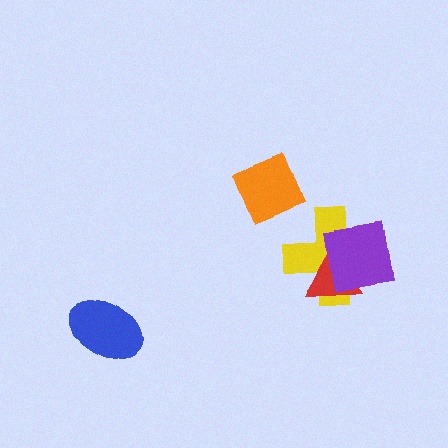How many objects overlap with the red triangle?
2 objects overlap with the red triangle.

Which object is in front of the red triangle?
The purple square is in front of the red triangle.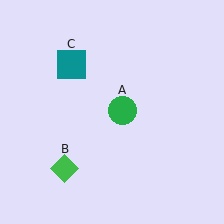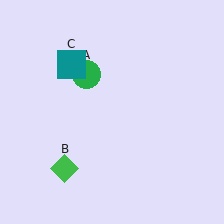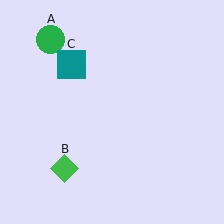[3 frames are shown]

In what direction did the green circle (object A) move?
The green circle (object A) moved up and to the left.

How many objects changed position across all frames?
1 object changed position: green circle (object A).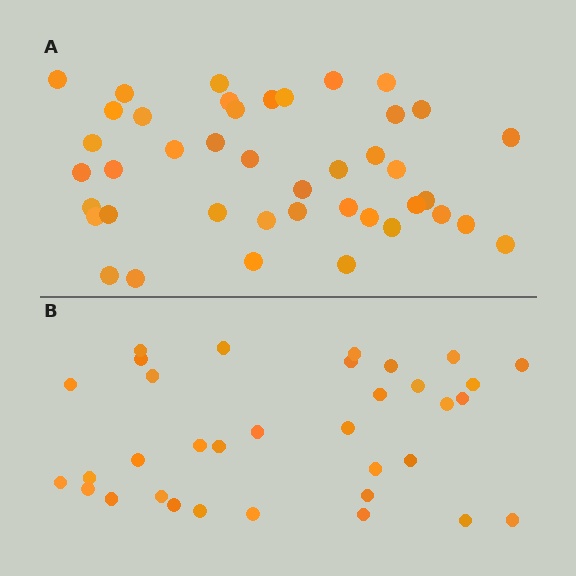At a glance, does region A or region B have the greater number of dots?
Region A (the top region) has more dots.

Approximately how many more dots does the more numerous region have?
Region A has roughly 8 or so more dots than region B.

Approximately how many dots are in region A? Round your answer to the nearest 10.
About 40 dots. (The exact count is 42, which rounds to 40.)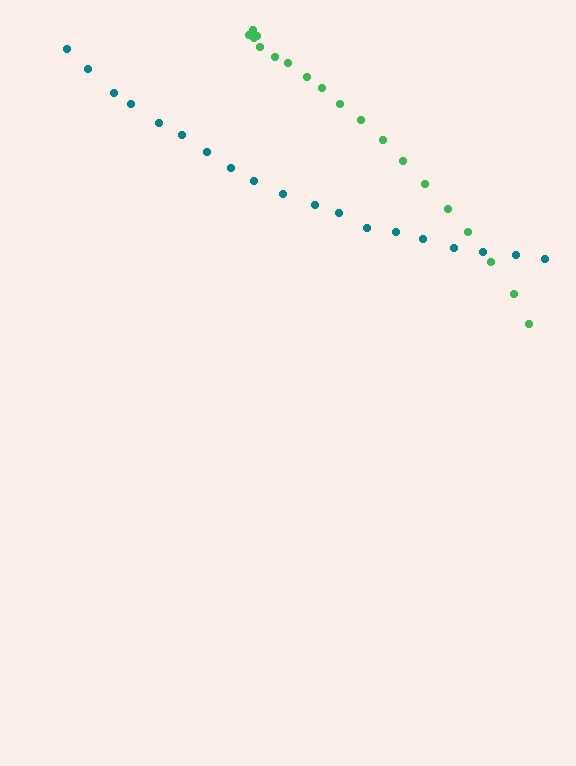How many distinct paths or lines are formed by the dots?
There are 2 distinct paths.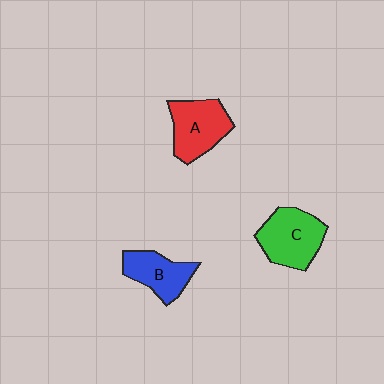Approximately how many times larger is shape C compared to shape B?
Approximately 1.3 times.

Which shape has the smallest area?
Shape B (blue).